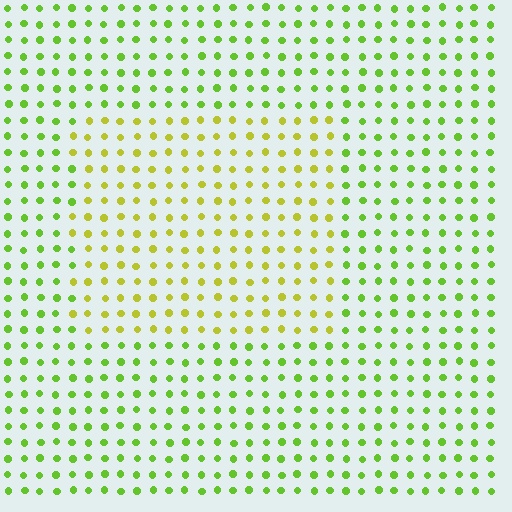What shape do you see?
I see a rectangle.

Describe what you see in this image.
The image is filled with small lime elements in a uniform arrangement. A rectangle-shaped region is visible where the elements are tinted to a slightly different hue, forming a subtle color boundary.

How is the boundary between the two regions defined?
The boundary is defined purely by a slight shift in hue (about 33 degrees). Spacing, size, and orientation are identical on both sides.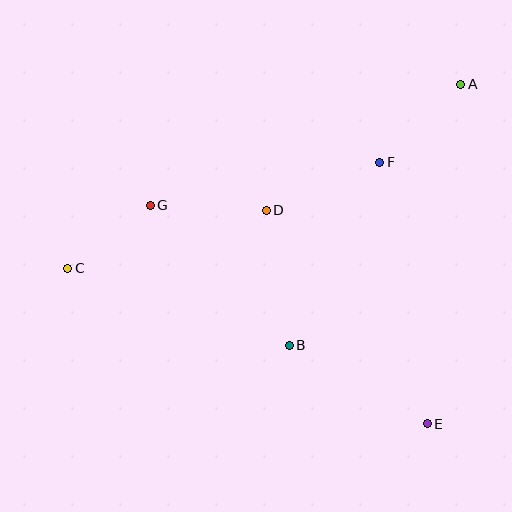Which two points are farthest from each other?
Points A and C are farthest from each other.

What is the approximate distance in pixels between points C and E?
The distance between C and E is approximately 392 pixels.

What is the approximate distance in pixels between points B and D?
The distance between B and D is approximately 137 pixels.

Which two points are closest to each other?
Points C and G are closest to each other.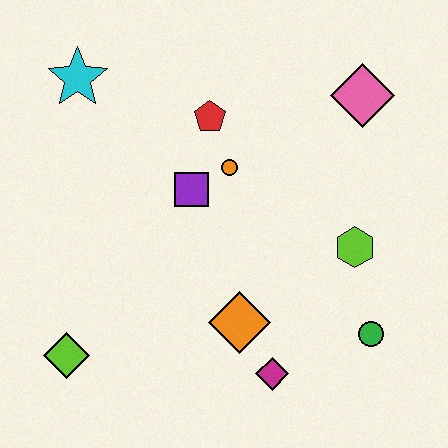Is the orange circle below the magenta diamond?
No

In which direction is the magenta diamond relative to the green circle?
The magenta diamond is to the left of the green circle.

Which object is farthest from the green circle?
The cyan star is farthest from the green circle.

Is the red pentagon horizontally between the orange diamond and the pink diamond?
No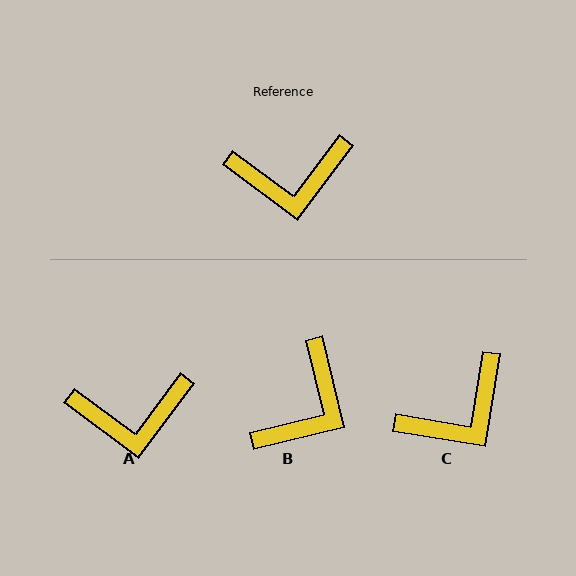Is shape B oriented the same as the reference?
No, it is off by about 50 degrees.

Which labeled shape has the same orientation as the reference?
A.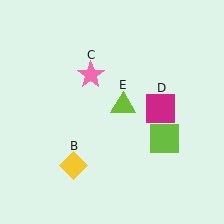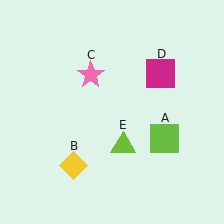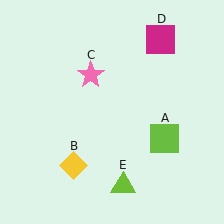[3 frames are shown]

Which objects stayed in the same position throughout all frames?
Lime square (object A) and yellow diamond (object B) and pink star (object C) remained stationary.